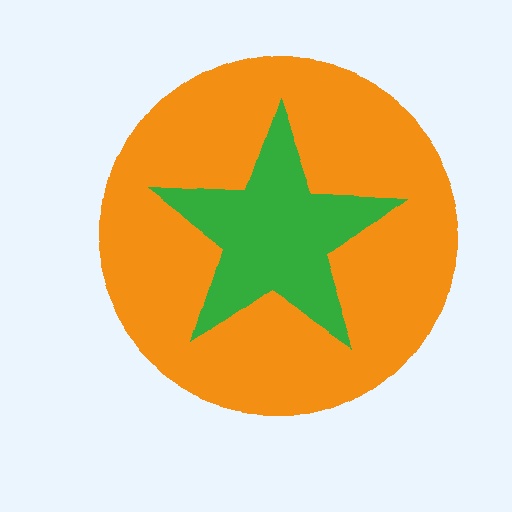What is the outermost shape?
The orange circle.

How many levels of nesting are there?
2.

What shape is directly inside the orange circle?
The green star.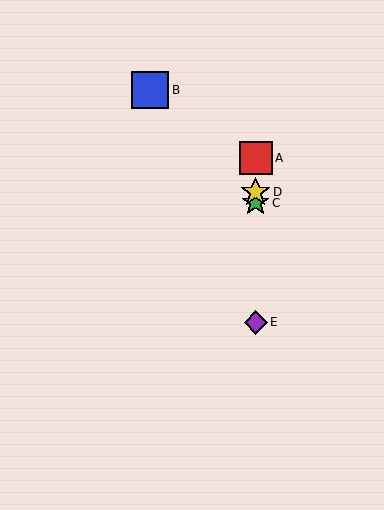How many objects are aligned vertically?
4 objects (A, C, D, E) are aligned vertically.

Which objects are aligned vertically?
Objects A, C, D, E are aligned vertically.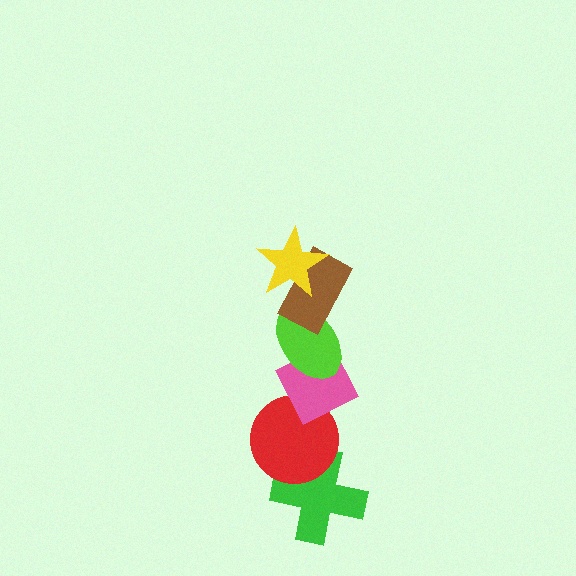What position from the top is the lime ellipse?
The lime ellipse is 3rd from the top.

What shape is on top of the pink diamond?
The lime ellipse is on top of the pink diamond.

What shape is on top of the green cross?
The red circle is on top of the green cross.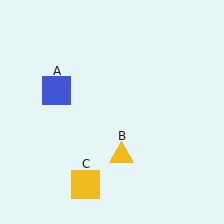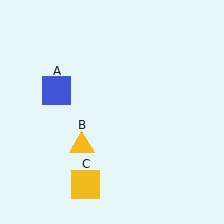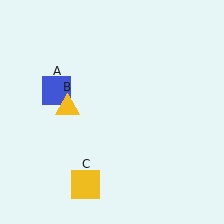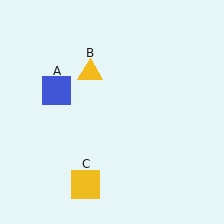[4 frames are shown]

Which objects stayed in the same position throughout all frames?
Blue square (object A) and yellow square (object C) remained stationary.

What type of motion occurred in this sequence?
The yellow triangle (object B) rotated clockwise around the center of the scene.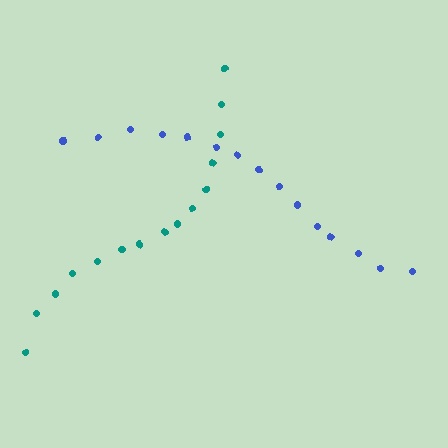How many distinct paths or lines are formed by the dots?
There are 2 distinct paths.